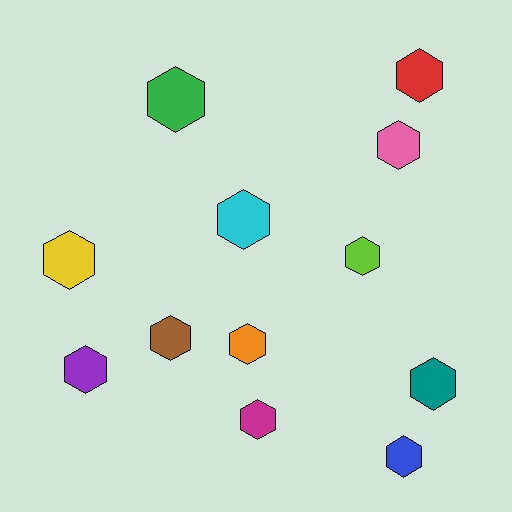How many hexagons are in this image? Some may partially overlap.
There are 12 hexagons.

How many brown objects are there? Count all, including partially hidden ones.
There is 1 brown object.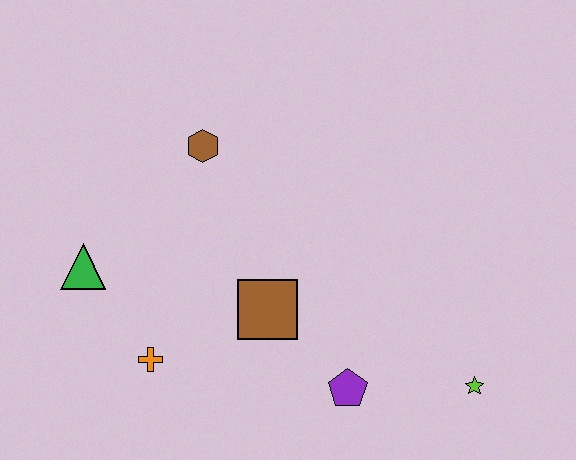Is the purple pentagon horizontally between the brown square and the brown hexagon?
No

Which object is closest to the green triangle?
The orange cross is closest to the green triangle.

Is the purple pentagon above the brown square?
No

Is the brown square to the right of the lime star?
No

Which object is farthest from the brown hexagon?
The lime star is farthest from the brown hexagon.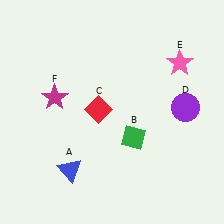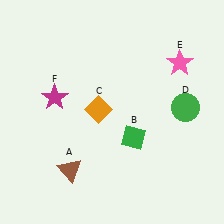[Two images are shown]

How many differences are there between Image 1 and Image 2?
There are 3 differences between the two images.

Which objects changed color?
A changed from blue to brown. C changed from red to orange. D changed from purple to green.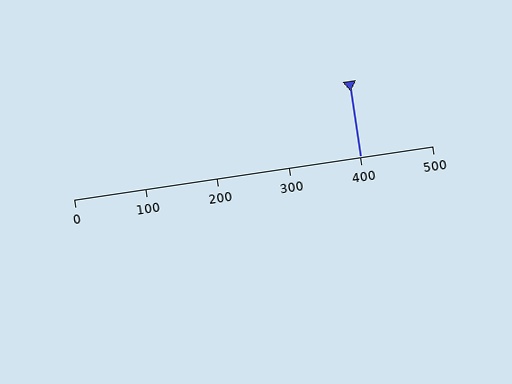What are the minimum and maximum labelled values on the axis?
The axis runs from 0 to 500.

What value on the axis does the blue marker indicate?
The marker indicates approximately 400.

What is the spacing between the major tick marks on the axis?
The major ticks are spaced 100 apart.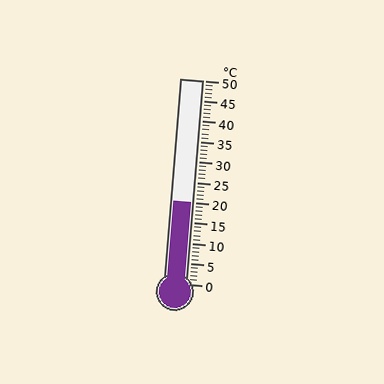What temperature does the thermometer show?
The thermometer shows approximately 20°C.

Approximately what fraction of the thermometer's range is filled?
The thermometer is filled to approximately 40% of its range.